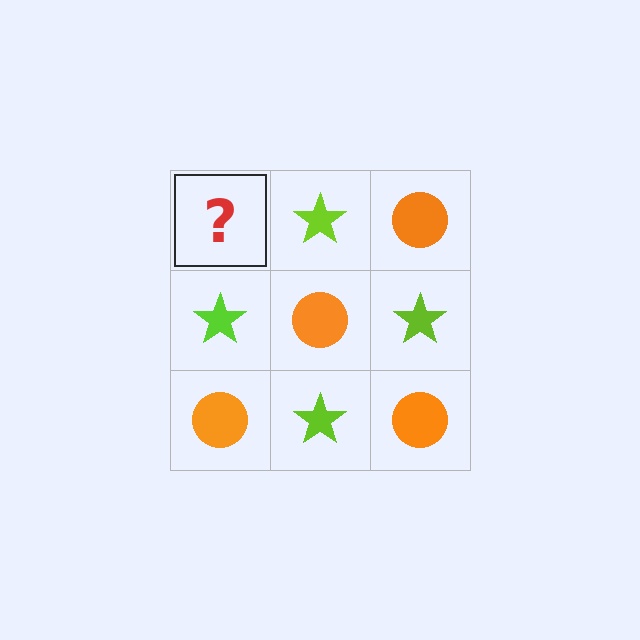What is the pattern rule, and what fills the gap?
The rule is that it alternates orange circle and lime star in a checkerboard pattern. The gap should be filled with an orange circle.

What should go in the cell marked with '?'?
The missing cell should contain an orange circle.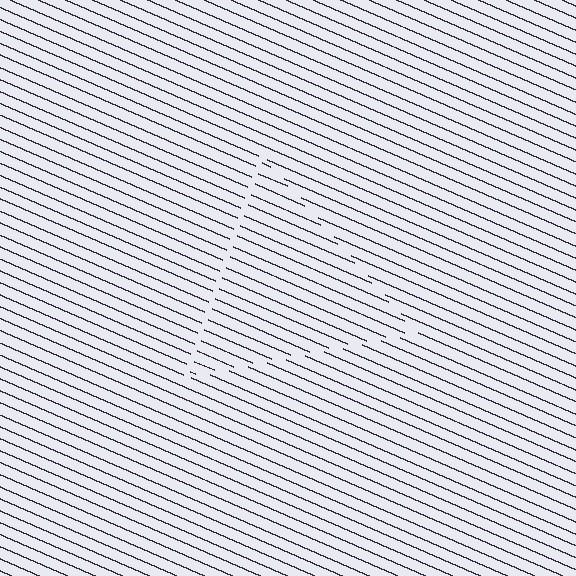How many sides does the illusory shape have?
3 sides — the line-ends trace a triangle.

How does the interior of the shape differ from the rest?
The interior of the shape contains the same grating, shifted by half a period — the contour is defined by the phase discontinuity where line-ends from the inner and outer gratings abut.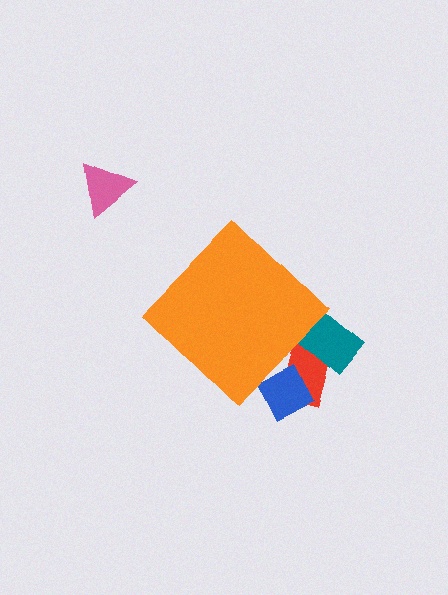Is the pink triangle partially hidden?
No, the pink triangle is fully visible.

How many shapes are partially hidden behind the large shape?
3 shapes are partially hidden.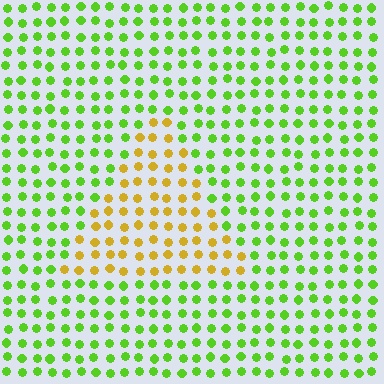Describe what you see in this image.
The image is filled with small lime elements in a uniform arrangement. A triangle-shaped region is visible where the elements are tinted to a slightly different hue, forming a subtle color boundary.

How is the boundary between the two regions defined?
The boundary is defined purely by a slight shift in hue (about 54 degrees). Spacing, size, and orientation are identical on both sides.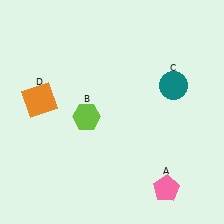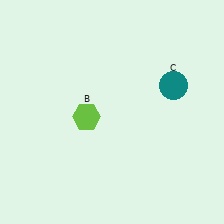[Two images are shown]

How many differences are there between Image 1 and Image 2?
There are 2 differences between the two images.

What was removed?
The orange square (D), the pink pentagon (A) were removed in Image 2.